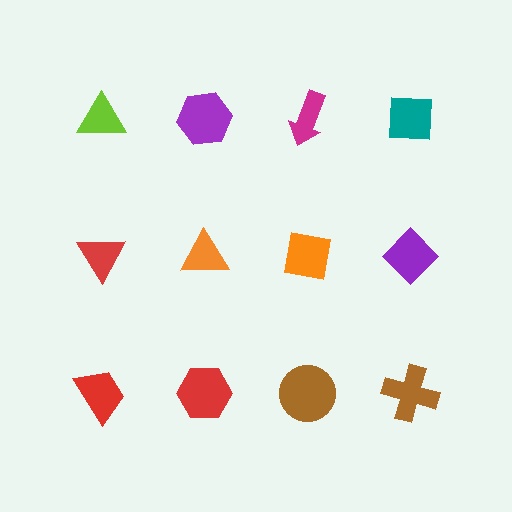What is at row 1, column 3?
A magenta arrow.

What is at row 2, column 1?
A red triangle.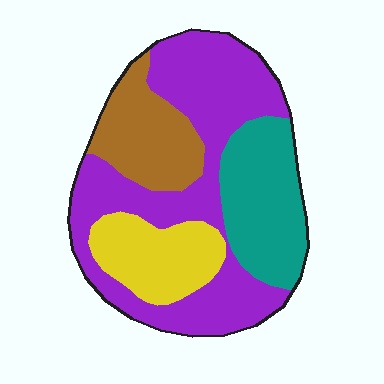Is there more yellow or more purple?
Purple.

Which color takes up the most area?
Purple, at roughly 45%.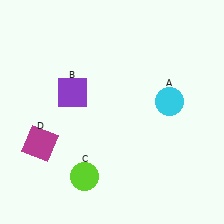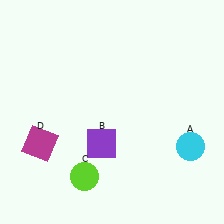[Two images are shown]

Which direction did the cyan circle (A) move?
The cyan circle (A) moved down.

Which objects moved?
The objects that moved are: the cyan circle (A), the purple square (B).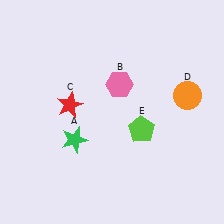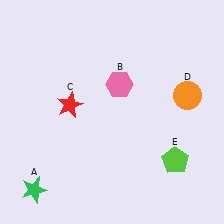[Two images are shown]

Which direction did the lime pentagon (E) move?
The lime pentagon (E) moved right.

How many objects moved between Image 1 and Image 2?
2 objects moved between the two images.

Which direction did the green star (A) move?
The green star (A) moved down.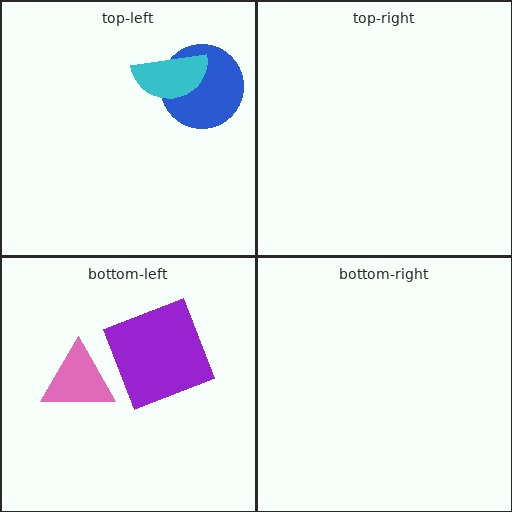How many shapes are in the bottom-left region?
2.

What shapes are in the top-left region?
The blue circle, the cyan semicircle.